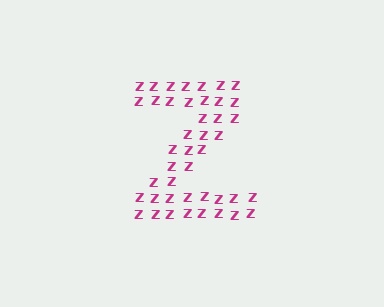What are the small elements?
The small elements are letter Z's.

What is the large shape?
The large shape is the letter Z.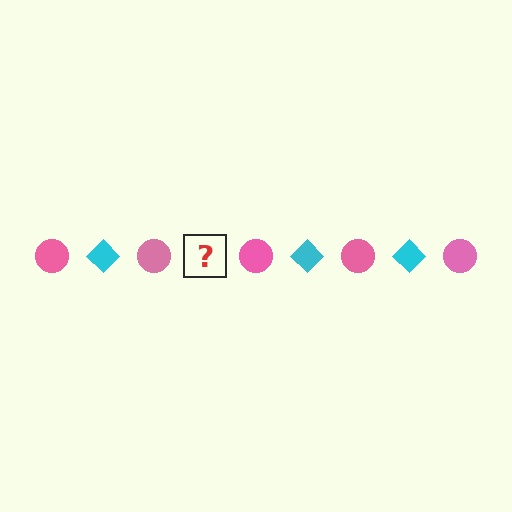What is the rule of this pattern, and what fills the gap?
The rule is that the pattern alternates between pink circle and cyan diamond. The gap should be filled with a cyan diamond.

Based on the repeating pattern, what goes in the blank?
The blank should be a cyan diamond.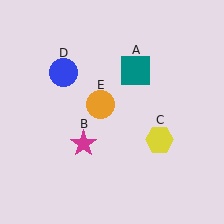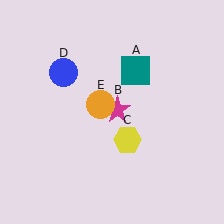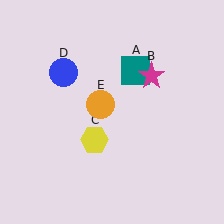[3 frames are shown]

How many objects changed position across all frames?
2 objects changed position: magenta star (object B), yellow hexagon (object C).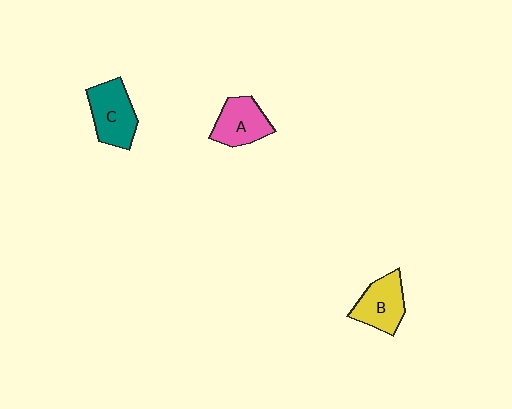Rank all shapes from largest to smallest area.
From largest to smallest: C (teal), B (yellow), A (pink).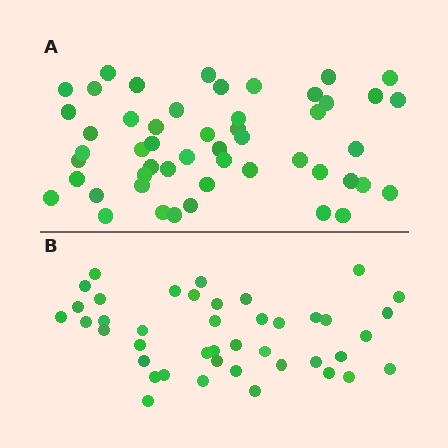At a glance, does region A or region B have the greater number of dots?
Region A (the top region) has more dots.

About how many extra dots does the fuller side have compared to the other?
Region A has roughly 8 or so more dots than region B.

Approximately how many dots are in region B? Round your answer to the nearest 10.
About 40 dots. (The exact count is 42, which rounds to 40.)